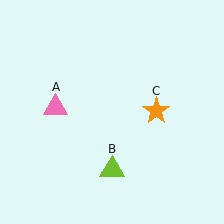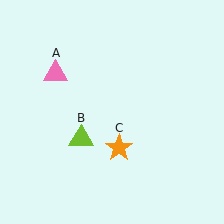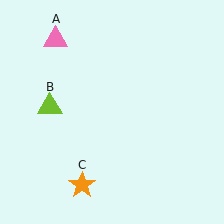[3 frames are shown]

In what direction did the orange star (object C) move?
The orange star (object C) moved down and to the left.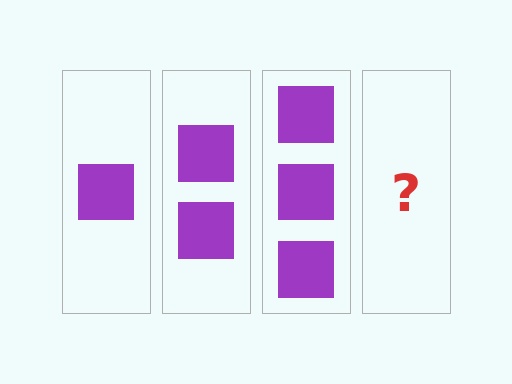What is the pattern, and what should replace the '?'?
The pattern is that each step adds one more square. The '?' should be 4 squares.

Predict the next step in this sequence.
The next step is 4 squares.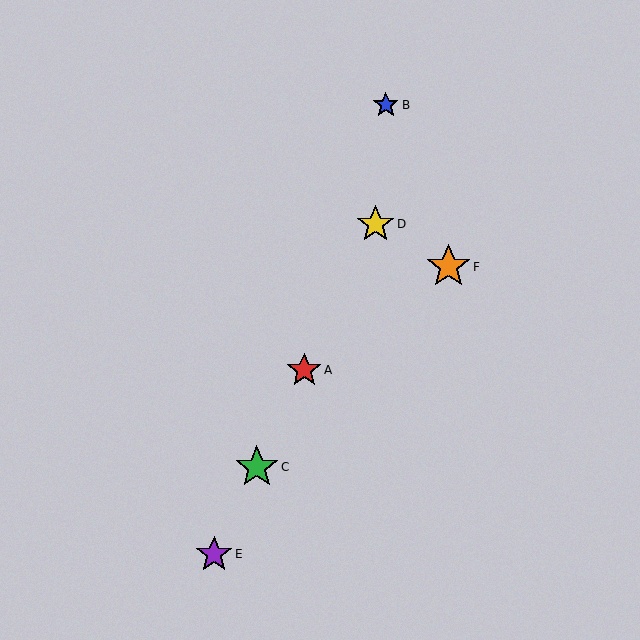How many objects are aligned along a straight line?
4 objects (A, C, D, E) are aligned along a straight line.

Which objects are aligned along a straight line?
Objects A, C, D, E are aligned along a straight line.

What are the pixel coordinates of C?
Object C is at (257, 467).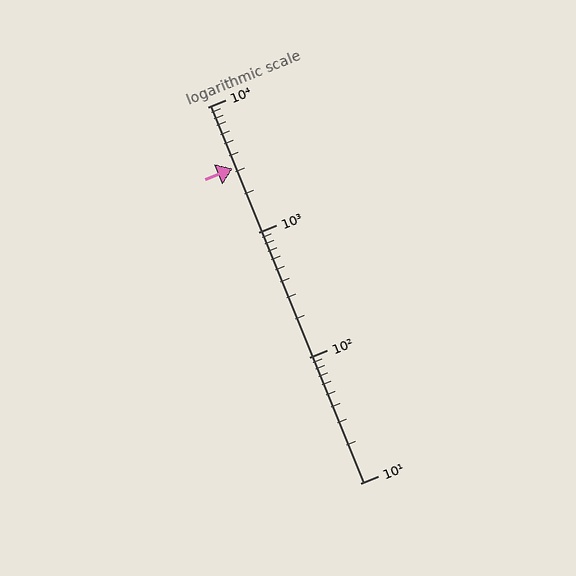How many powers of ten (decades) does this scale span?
The scale spans 3 decades, from 10 to 10000.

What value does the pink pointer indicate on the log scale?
The pointer indicates approximately 3200.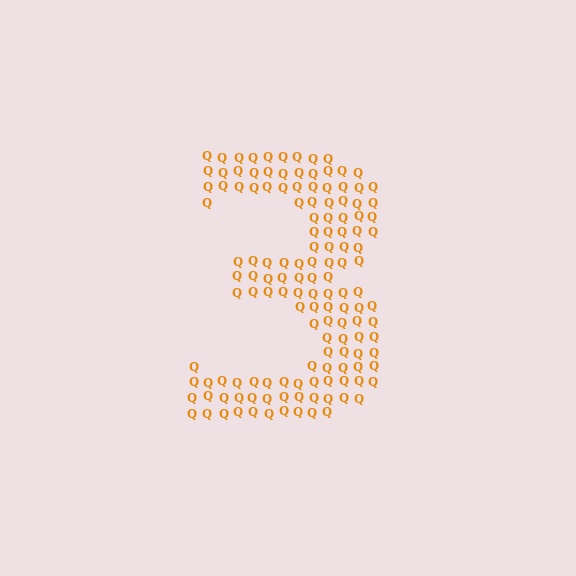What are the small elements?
The small elements are letter Q's.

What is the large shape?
The large shape is the digit 3.